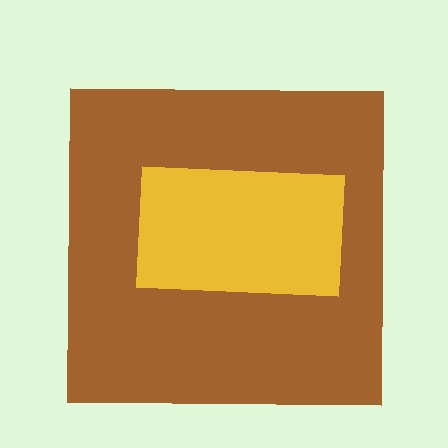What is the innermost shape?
The yellow rectangle.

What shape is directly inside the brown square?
The yellow rectangle.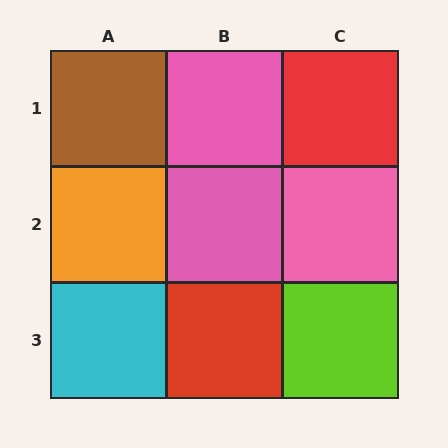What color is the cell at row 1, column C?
Red.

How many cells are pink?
3 cells are pink.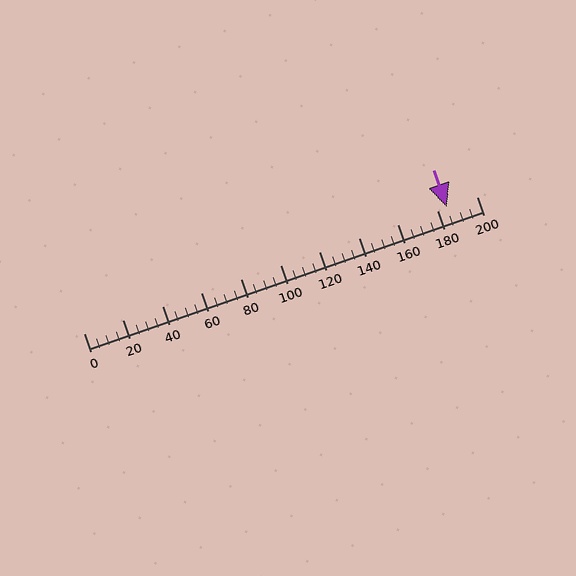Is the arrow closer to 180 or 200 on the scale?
The arrow is closer to 180.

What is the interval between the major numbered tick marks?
The major tick marks are spaced 20 units apart.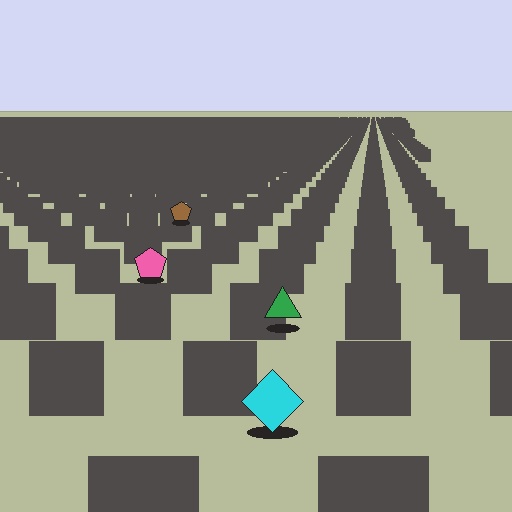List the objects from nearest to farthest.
From nearest to farthest: the cyan diamond, the green triangle, the pink pentagon, the brown pentagon.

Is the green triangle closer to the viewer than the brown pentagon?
Yes. The green triangle is closer — you can tell from the texture gradient: the ground texture is coarser near it.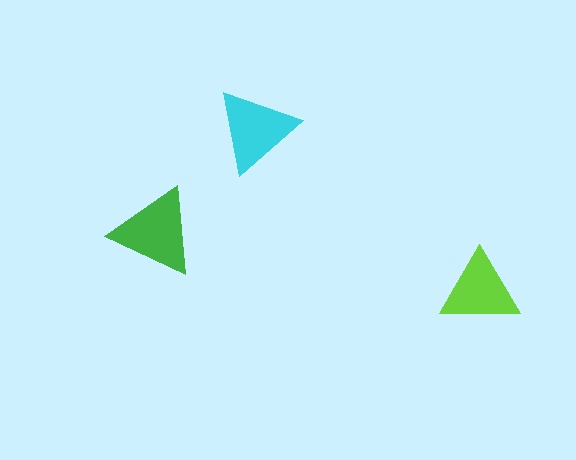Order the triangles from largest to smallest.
the green one, the cyan one, the lime one.